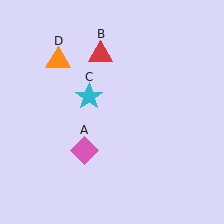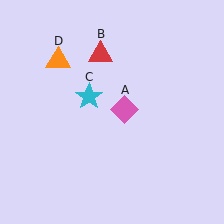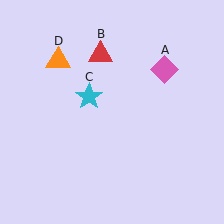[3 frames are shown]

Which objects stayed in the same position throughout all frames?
Red triangle (object B) and cyan star (object C) and orange triangle (object D) remained stationary.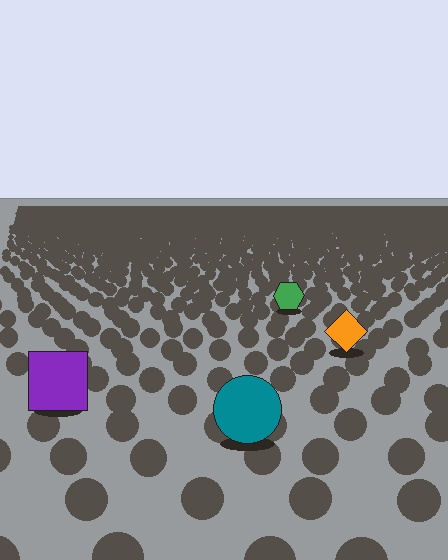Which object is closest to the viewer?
The teal circle is closest. The texture marks near it are larger and more spread out.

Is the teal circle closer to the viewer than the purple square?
Yes. The teal circle is closer — you can tell from the texture gradient: the ground texture is coarser near it.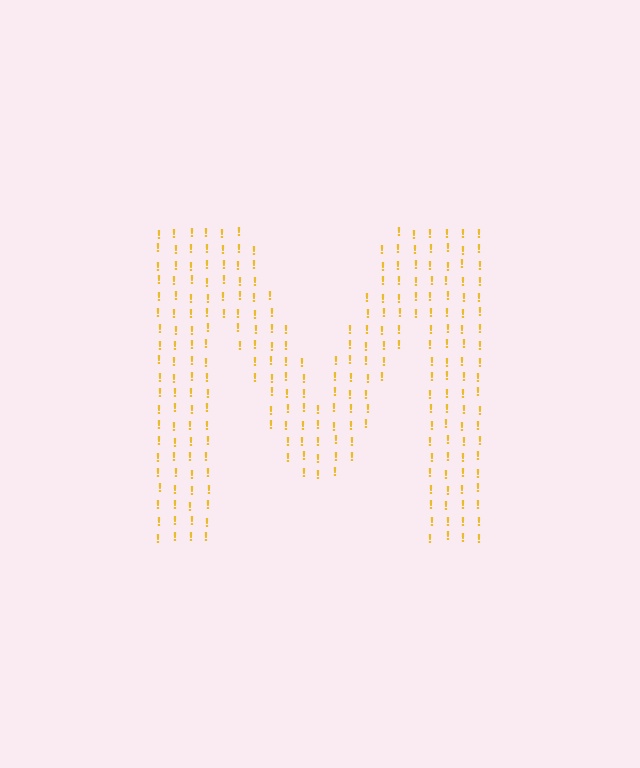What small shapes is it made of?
It is made of small exclamation marks.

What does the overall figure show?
The overall figure shows the letter M.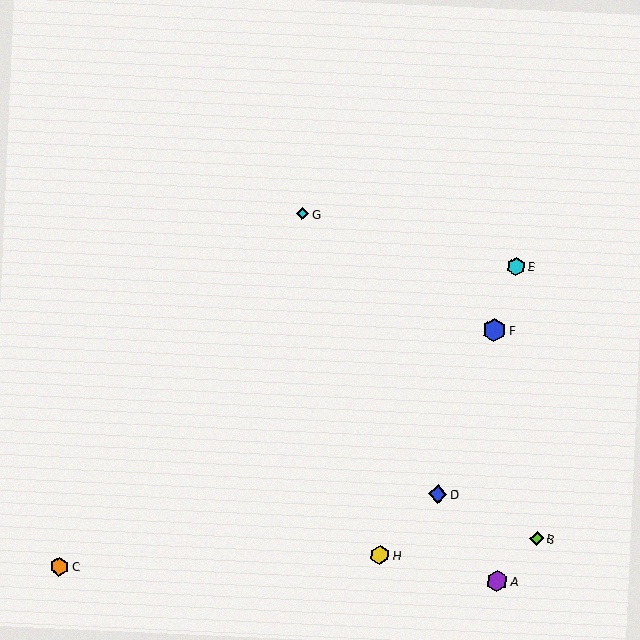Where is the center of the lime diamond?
The center of the lime diamond is at (537, 539).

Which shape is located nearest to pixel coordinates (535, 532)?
The lime diamond (labeled B) at (537, 539) is nearest to that location.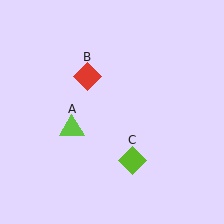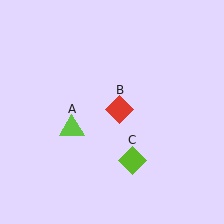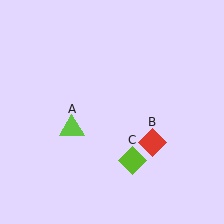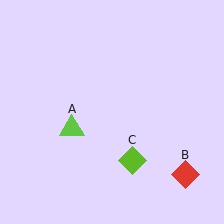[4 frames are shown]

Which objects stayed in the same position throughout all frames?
Lime triangle (object A) and lime diamond (object C) remained stationary.